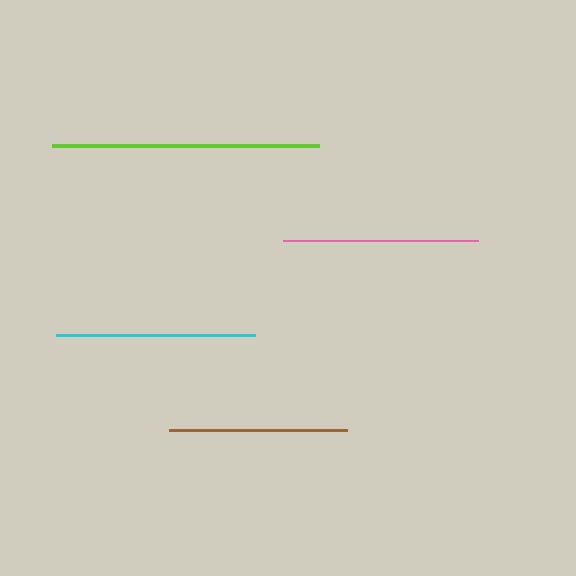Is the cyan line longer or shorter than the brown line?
The cyan line is longer than the brown line.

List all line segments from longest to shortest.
From longest to shortest: lime, cyan, pink, brown.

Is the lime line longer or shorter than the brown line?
The lime line is longer than the brown line.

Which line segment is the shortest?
The brown line is the shortest at approximately 178 pixels.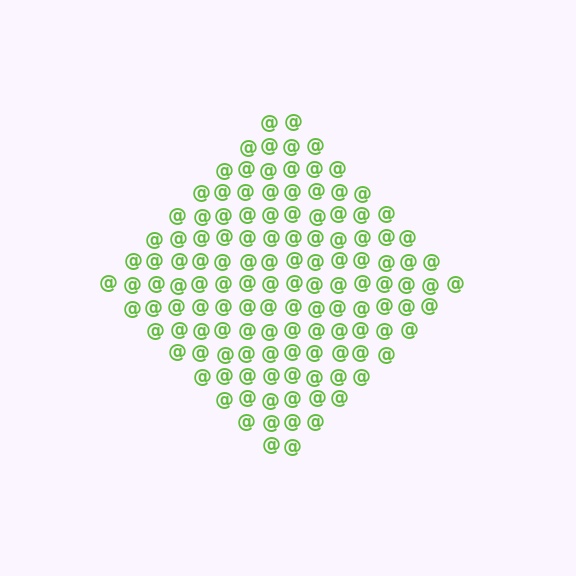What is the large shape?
The large shape is a diamond.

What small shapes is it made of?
It is made of small at signs.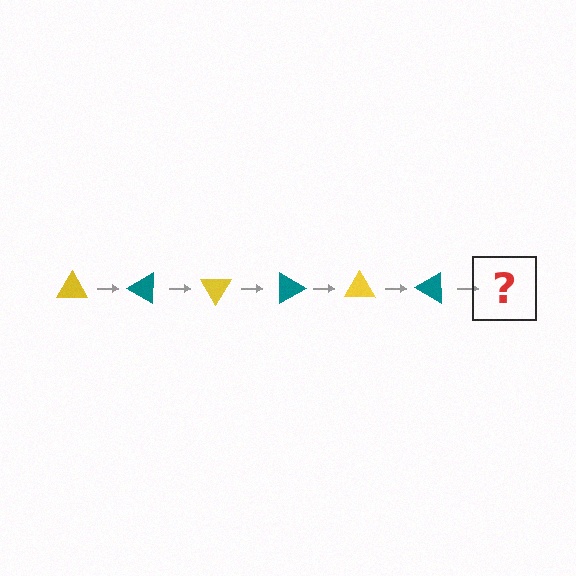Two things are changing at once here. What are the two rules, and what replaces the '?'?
The two rules are that it rotates 30 degrees each step and the color cycles through yellow and teal. The '?' should be a yellow triangle, rotated 180 degrees from the start.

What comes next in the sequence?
The next element should be a yellow triangle, rotated 180 degrees from the start.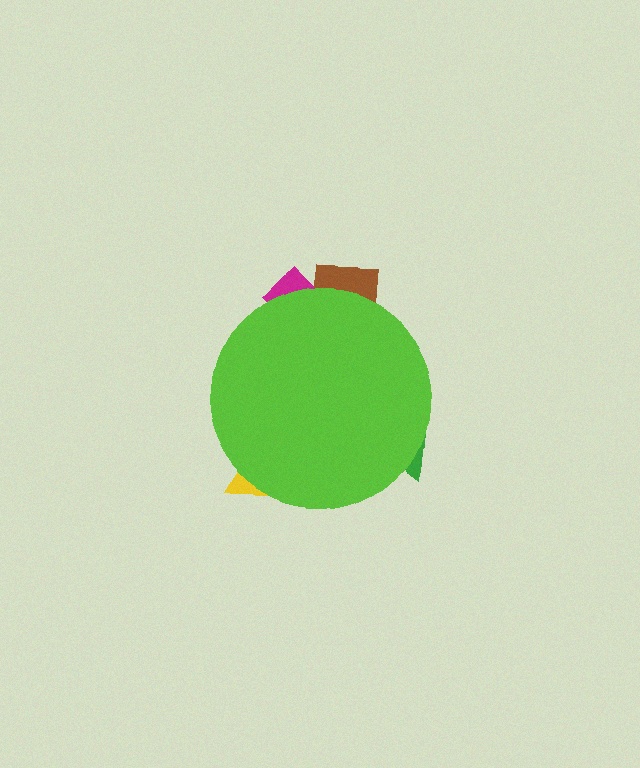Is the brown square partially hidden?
Yes, the brown square is partially hidden behind the lime circle.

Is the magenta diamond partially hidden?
Yes, the magenta diamond is partially hidden behind the lime circle.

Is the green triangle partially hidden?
Yes, the green triangle is partially hidden behind the lime circle.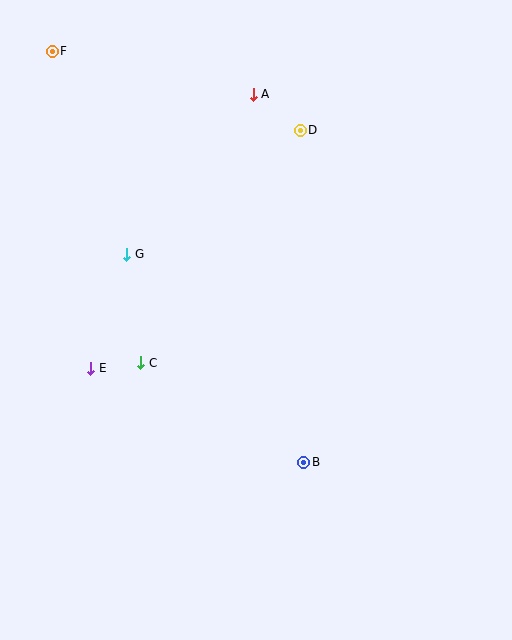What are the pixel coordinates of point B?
Point B is at (304, 462).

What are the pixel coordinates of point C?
Point C is at (141, 363).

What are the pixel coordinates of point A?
Point A is at (253, 94).